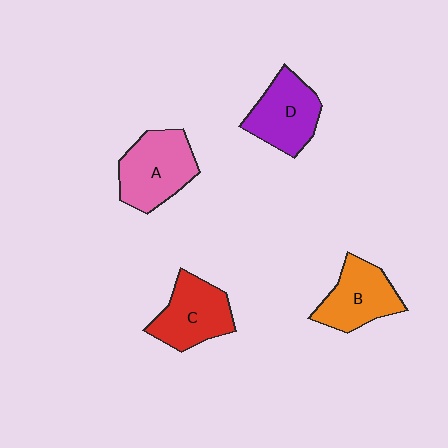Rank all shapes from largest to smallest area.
From largest to smallest: A (pink), D (purple), C (red), B (orange).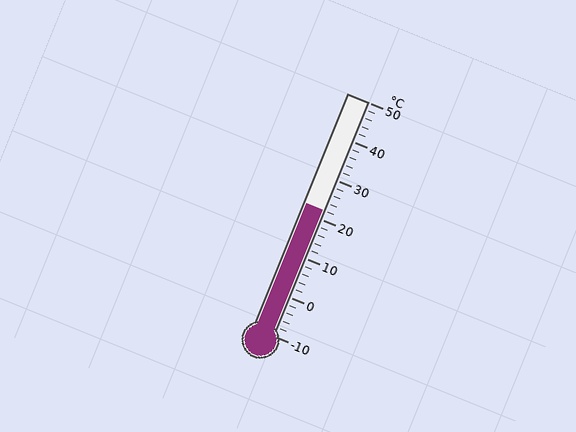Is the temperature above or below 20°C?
The temperature is above 20°C.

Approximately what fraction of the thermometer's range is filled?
The thermometer is filled to approximately 55% of its range.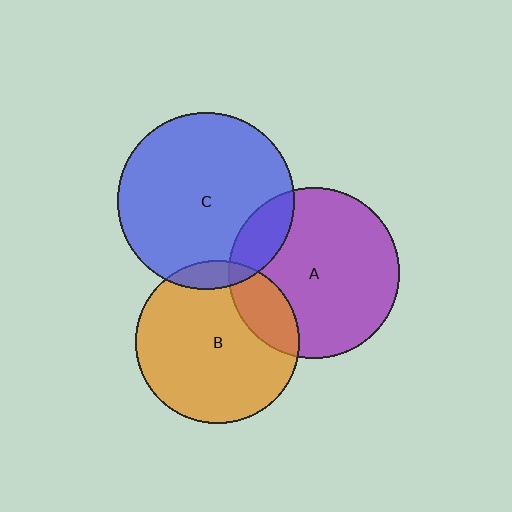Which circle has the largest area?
Circle C (blue).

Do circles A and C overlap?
Yes.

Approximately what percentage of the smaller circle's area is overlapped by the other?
Approximately 15%.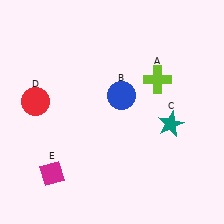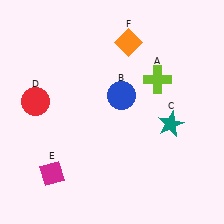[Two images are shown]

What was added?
An orange diamond (F) was added in Image 2.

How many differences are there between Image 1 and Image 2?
There is 1 difference between the two images.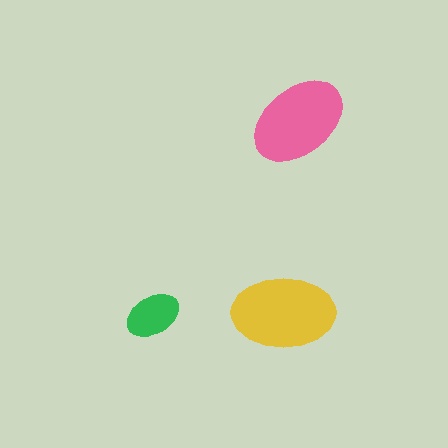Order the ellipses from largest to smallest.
the yellow one, the pink one, the green one.